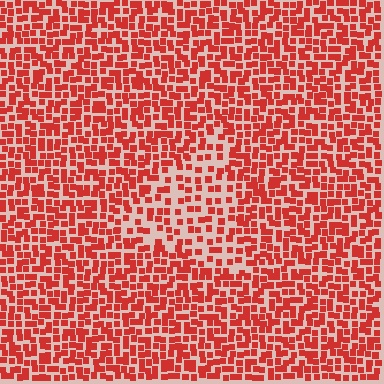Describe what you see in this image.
The image contains small red elements arranged at two different densities. A triangle-shaped region is visible where the elements are less densely packed than the surrounding area.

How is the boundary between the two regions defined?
The boundary is defined by a change in element density (approximately 1.8x ratio). All elements are the same color, size, and shape.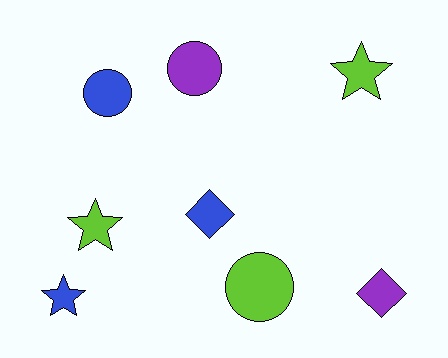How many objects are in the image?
There are 8 objects.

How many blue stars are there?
There is 1 blue star.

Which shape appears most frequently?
Circle, with 3 objects.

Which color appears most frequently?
Lime, with 3 objects.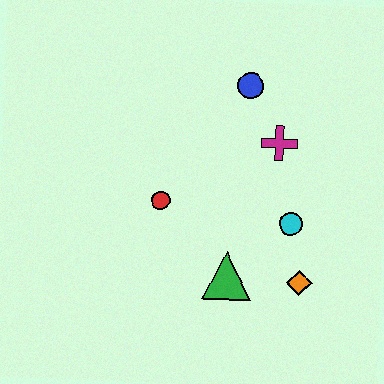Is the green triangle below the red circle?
Yes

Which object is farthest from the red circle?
The orange diamond is farthest from the red circle.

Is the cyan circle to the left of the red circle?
No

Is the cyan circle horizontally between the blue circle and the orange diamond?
Yes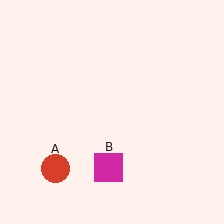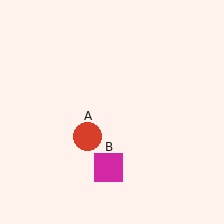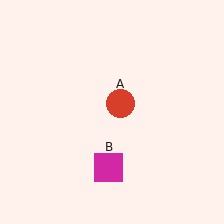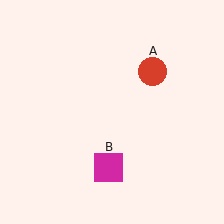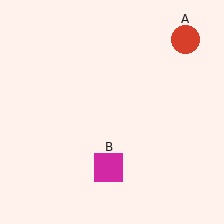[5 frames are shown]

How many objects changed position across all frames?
1 object changed position: red circle (object A).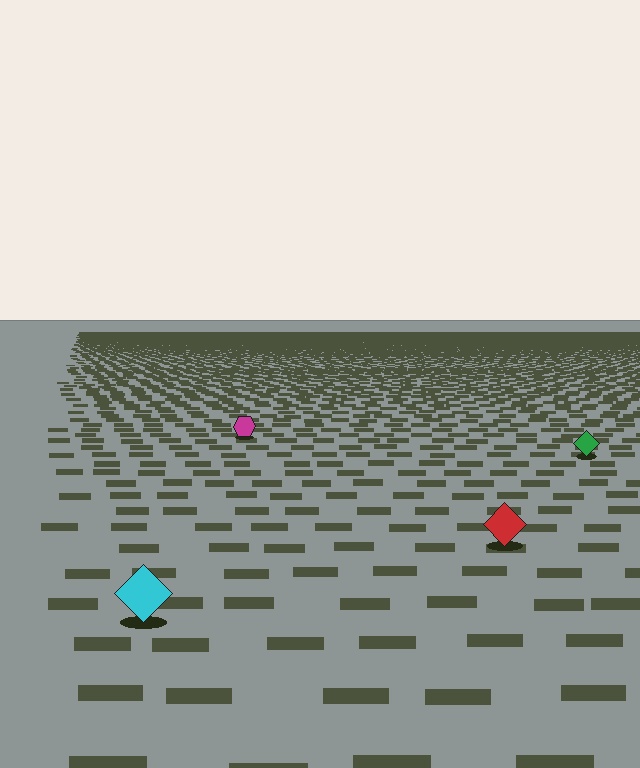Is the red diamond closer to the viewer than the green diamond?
Yes. The red diamond is closer — you can tell from the texture gradient: the ground texture is coarser near it.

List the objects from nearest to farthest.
From nearest to farthest: the cyan diamond, the red diamond, the green diamond, the magenta hexagon.